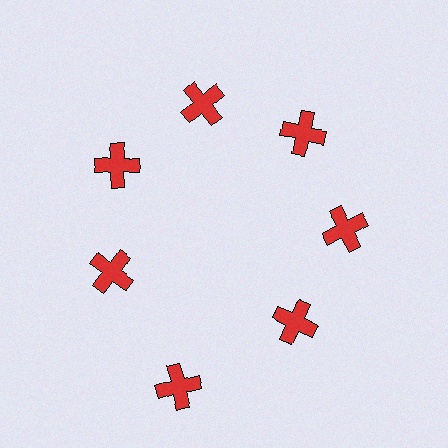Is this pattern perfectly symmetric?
No. The 7 red crosses are arranged in a ring, but one element near the 6 o'clock position is pushed outward from the center, breaking the 7-fold rotational symmetry.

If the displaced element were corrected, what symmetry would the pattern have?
It would have 7-fold rotational symmetry — the pattern would map onto itself every 51 degrees.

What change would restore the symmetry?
The symmetry would be restored by moving it inward, back onto the ring so that all 7 crosses sit at equal angles and equal distance from the center.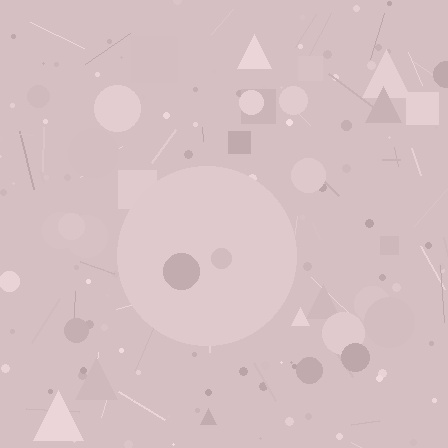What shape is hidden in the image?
A circle is hidden in the image.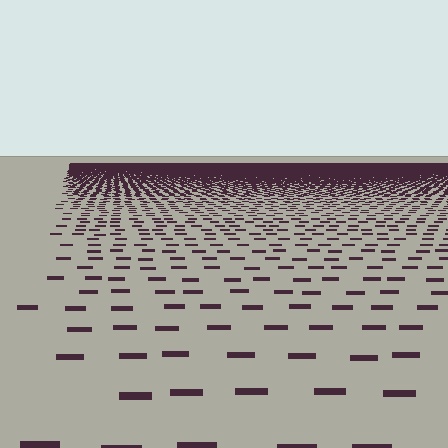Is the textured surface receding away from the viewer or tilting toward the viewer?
The surface is receding away from the viewer. Texture elements get smaller and denser toward the top.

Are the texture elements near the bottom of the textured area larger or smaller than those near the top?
Larger. Near the bottom, elements are closer to the viewer and appear at a bigger on-screen size.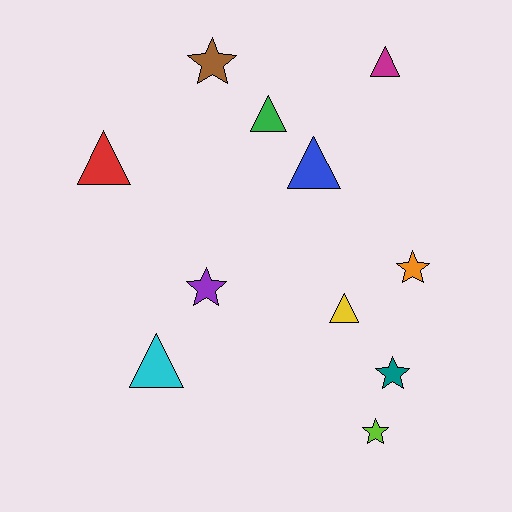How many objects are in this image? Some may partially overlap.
There are 11 objects.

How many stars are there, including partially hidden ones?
There are 5 stars.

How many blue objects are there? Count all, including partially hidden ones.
There is 1 blue object.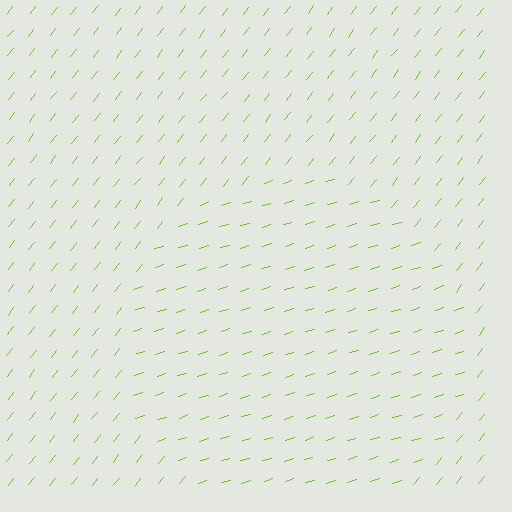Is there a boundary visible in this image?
Yes, there is a texture boundary formed by a change in line orientation.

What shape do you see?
I see a circle.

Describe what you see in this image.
The image is filled with small lime line segments. A circle region in the image has lines oriented differently from the surrounding lines, creating a visible texture boundary.